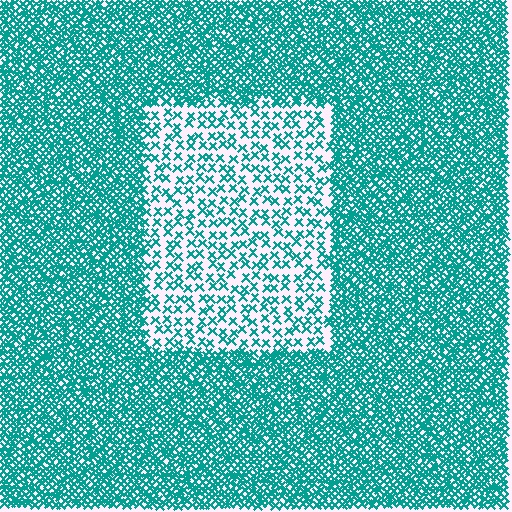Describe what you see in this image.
The image contains small teal elements arranged at two different densities. A rectangle-shaped region is visible where the elements are less densely packed than the surrounding area.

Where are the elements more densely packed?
The elements are more densely packed outside the rectangle boundary.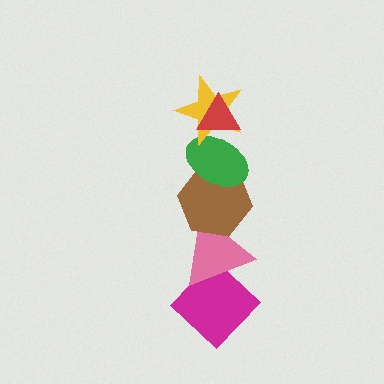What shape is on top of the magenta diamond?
The pink triangle is on top of the magenta diamond.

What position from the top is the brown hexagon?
The brown hexagon is 4th from the top.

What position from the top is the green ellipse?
The green ellipse is 3rd from the top.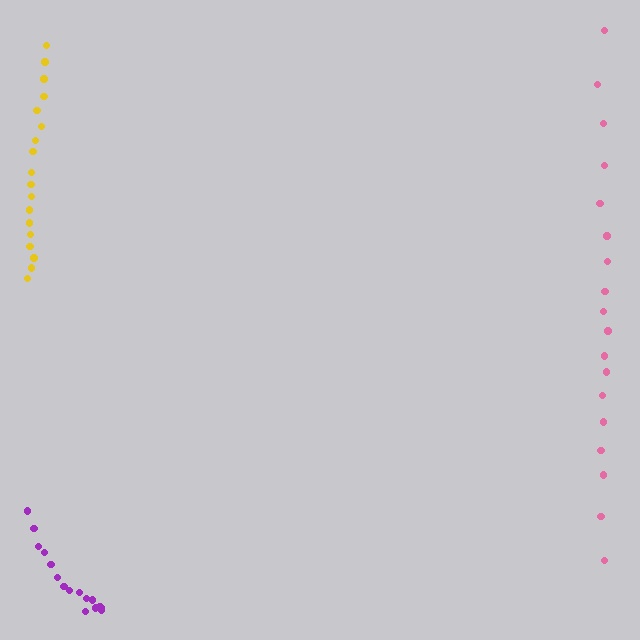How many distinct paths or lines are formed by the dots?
There are 3 distinct paths.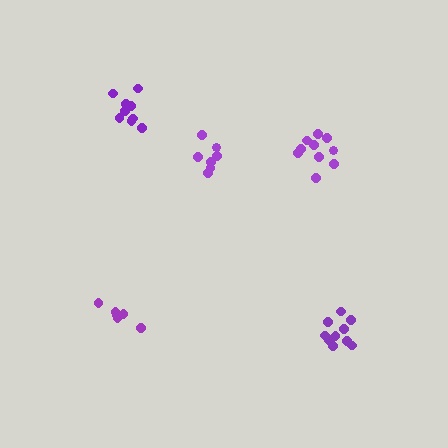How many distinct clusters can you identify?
There are 5 distinct clusters.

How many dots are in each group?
Group 1: 6 dots, Group 2: 9 dots, Group 3: 10 dots, Group 4: 10 dots, Group 5: 7 dots (42 total).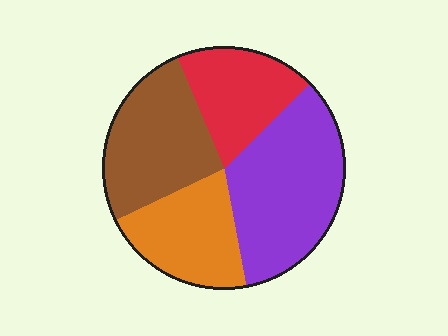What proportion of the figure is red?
Red covers about 20% of the figure.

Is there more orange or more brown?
Brown.